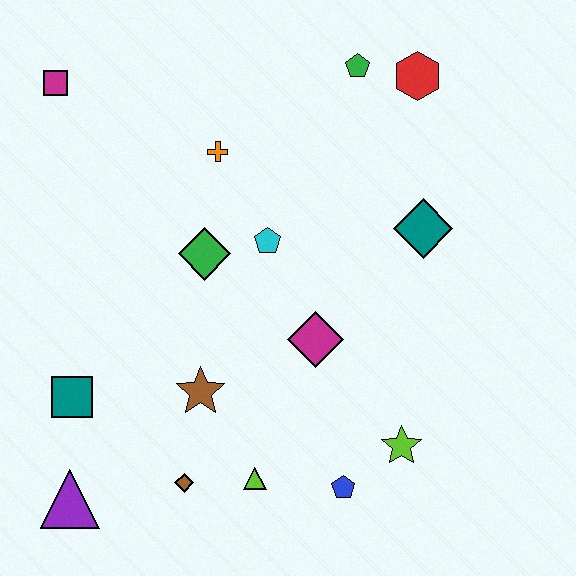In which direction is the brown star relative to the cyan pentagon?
The brown star is below the cyan pentagon.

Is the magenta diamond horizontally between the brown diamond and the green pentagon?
Yes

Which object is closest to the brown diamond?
The lime triangle is closest to the brown diamond.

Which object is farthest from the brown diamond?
The red hexagon is farthest from the brown diamond.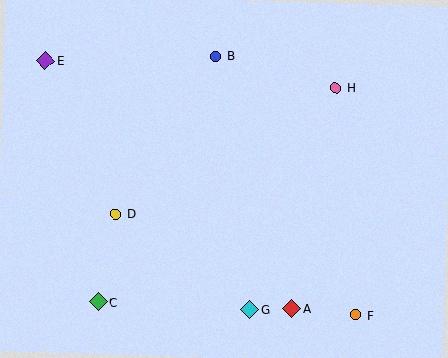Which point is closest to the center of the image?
Point D at (116, 214) is closest to the center.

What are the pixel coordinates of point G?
Point G is at (250, 310).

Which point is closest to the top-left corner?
Point E is closest to the top-left corner.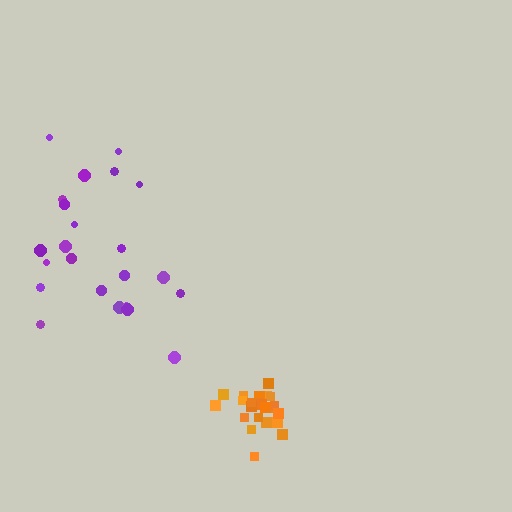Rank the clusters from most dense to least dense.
orange, purple.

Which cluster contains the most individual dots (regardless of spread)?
Purple (23).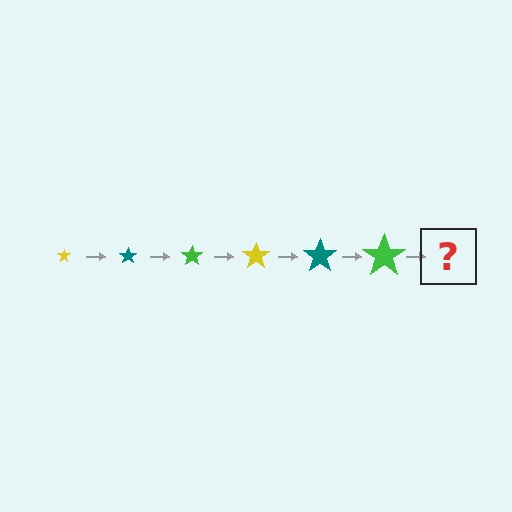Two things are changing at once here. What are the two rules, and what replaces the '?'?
The two rules are that the star grows larger each step and the color cycles through yellow, teal, and green. The '?' should be a yellow star, larger than the previous one.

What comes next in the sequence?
The next element should be a yellow star, larger than the previous one.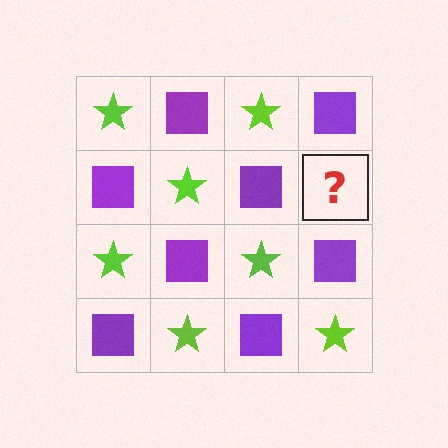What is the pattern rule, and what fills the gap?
The rule is that it alternates lime star and purple square in a checkerboard pattern. The gap should be filled with a lime star.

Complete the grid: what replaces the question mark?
The question mark should be replaced with a lime star.